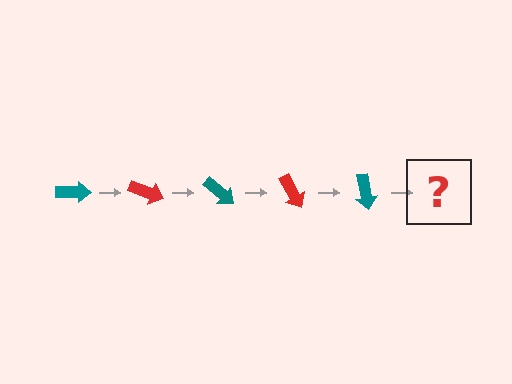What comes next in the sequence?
The next element should be a red arrow, rotated 100 degrees from the start.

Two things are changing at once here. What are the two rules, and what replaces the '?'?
The two rules are that it rotates 20 degrees each step and the color cycles through teal and red. The '?' should be a red arrow, rotated 100 degrees from the start.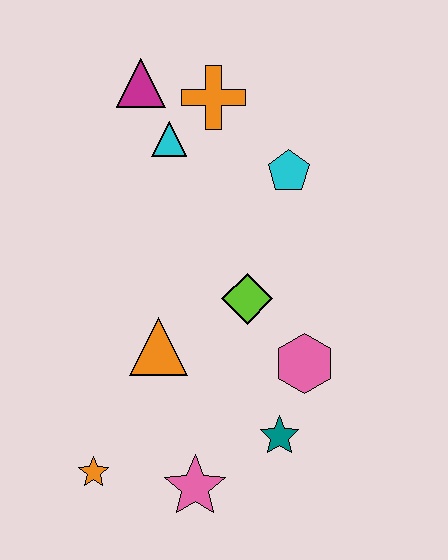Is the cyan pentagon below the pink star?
No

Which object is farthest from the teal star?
The magenta triangle is farthest from the teal star.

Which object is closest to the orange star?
The pink star is closest to the orange star.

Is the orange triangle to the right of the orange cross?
No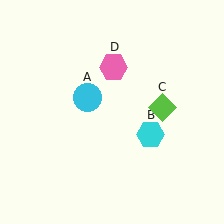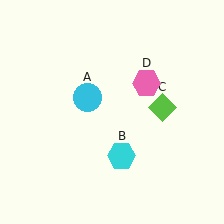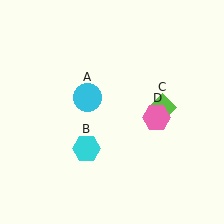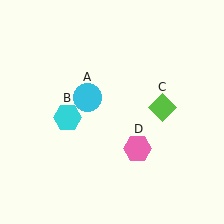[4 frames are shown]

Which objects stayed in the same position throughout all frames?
Cyan circle (object A) and lime diamond (object C) remained stationary.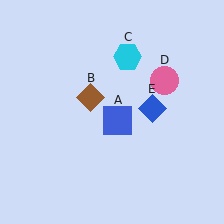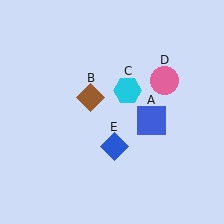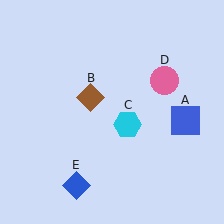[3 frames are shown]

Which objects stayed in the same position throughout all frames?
Brown diamond (object B) and pink circle (object D) remained stationary.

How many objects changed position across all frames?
3 objects changed position: blue square (object A), cyan hexagon (object C), blue diamond (object E).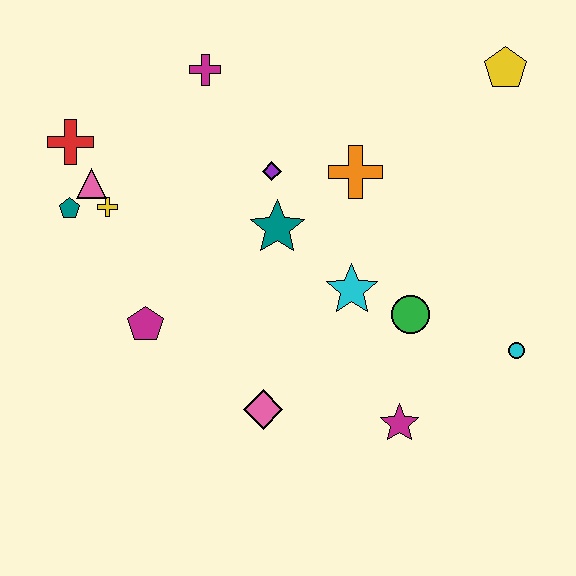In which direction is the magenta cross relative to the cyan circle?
The magenta cross is to the left of the cyan circle.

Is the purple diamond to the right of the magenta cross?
Yes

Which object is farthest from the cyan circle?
The red cross is farthest from the cyan circle.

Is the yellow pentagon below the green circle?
No